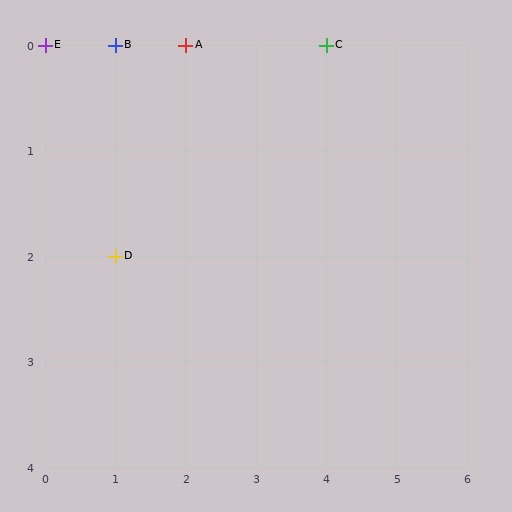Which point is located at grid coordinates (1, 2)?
Point D is at (1, 2).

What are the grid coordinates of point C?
Point C is at grid coordinates (4, 0).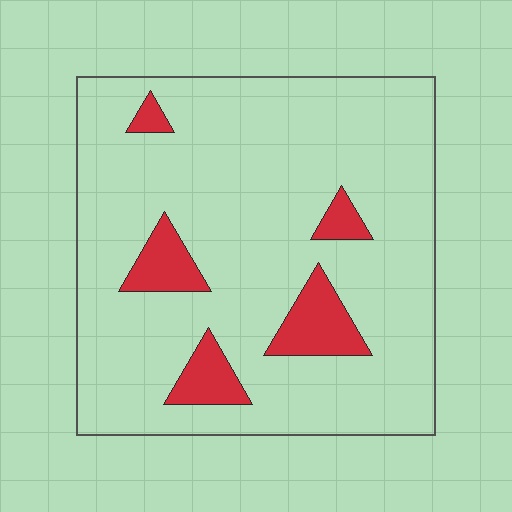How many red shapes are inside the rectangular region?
5.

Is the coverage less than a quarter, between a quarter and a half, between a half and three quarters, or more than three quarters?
Less than a quarter.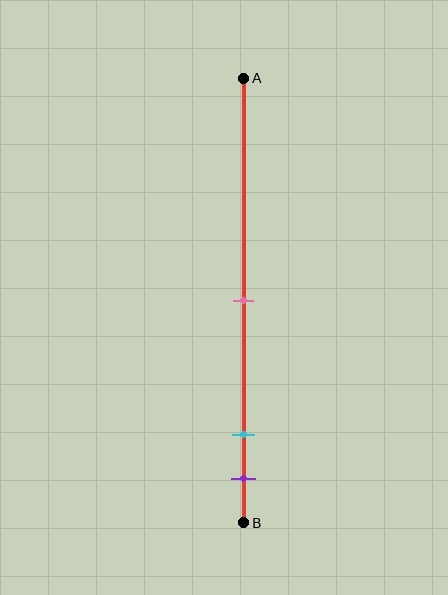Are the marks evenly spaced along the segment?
No, the marks are not evenly spaced.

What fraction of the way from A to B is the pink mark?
The pink mark is approximately 50% (0.5) of the way from A to B.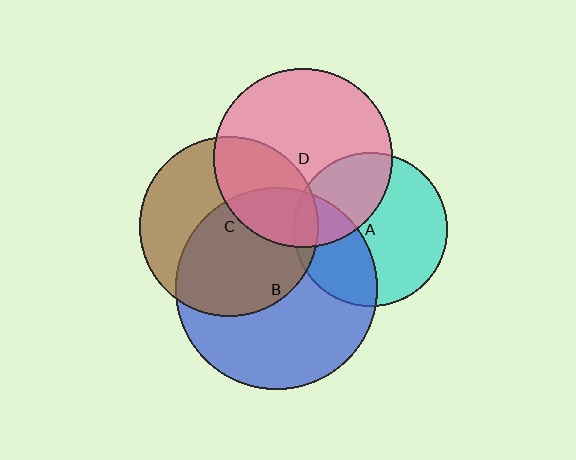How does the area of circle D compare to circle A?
Approximately 1.4 times.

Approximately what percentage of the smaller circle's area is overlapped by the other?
Approximately 10%.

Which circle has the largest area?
Circle B (blue).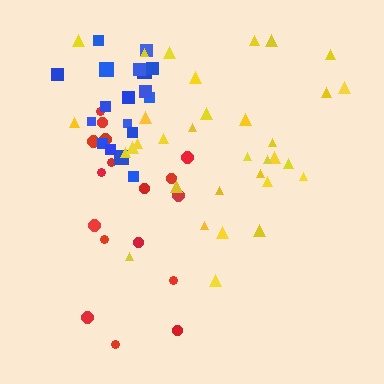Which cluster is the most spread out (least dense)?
Red.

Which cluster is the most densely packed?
Blue.